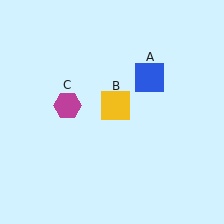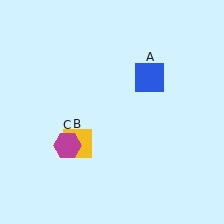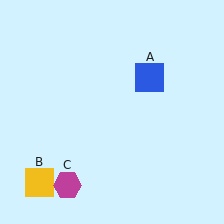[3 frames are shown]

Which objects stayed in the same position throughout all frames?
Blue square (object A) remained stationary.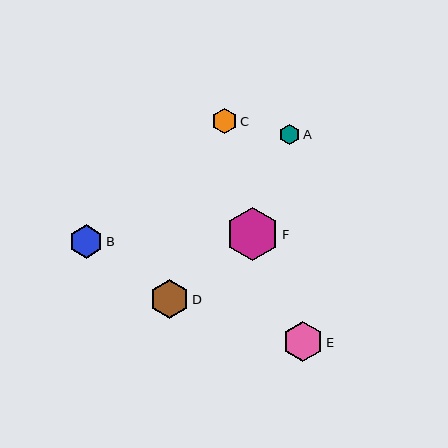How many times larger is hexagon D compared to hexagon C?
Hexagon D is approximately 1.5 times the size of hexagon C.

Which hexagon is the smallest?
Hexagon A is the smallest with a size of approximately 21 pixels.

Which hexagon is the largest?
Hexagon F is the largest with a size of approximately 53 pixels.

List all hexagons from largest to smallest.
From largest to smallest: F, E, D, B, C, A.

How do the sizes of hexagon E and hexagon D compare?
Hexagon E and hexagon D are approximately the same size.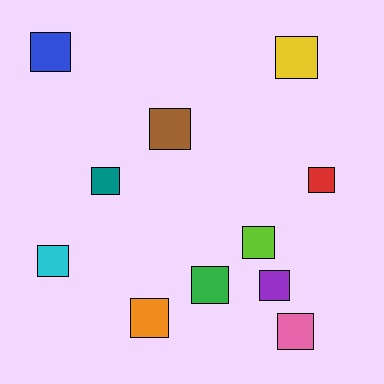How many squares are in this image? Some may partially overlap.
There are 11 squares.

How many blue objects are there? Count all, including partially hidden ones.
There is 1 blue object.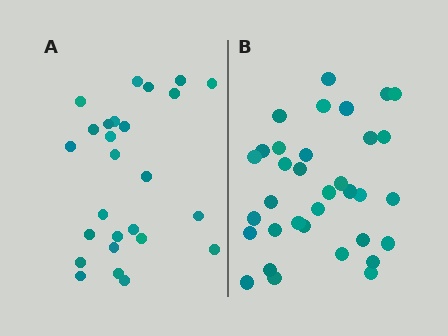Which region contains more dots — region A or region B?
Region B (the right region) has more dots.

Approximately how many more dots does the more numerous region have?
Region B has roughly 8 or so more dots than region A.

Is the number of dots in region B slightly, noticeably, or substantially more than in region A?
Region B has noticeably more, but not dramatically so. The ratio is roughly 1.3 to 1.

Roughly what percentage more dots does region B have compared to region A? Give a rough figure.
About 30% more.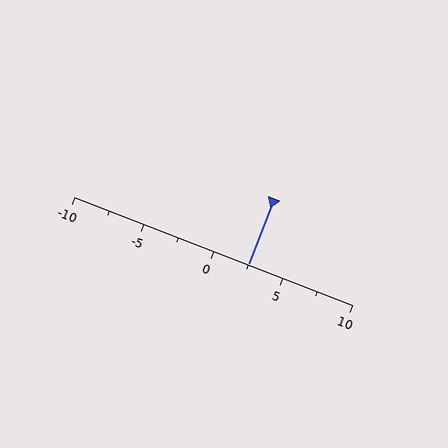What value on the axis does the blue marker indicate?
The marker indicates approximately 2.5.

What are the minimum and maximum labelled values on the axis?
The axis runs from -10 to 10.